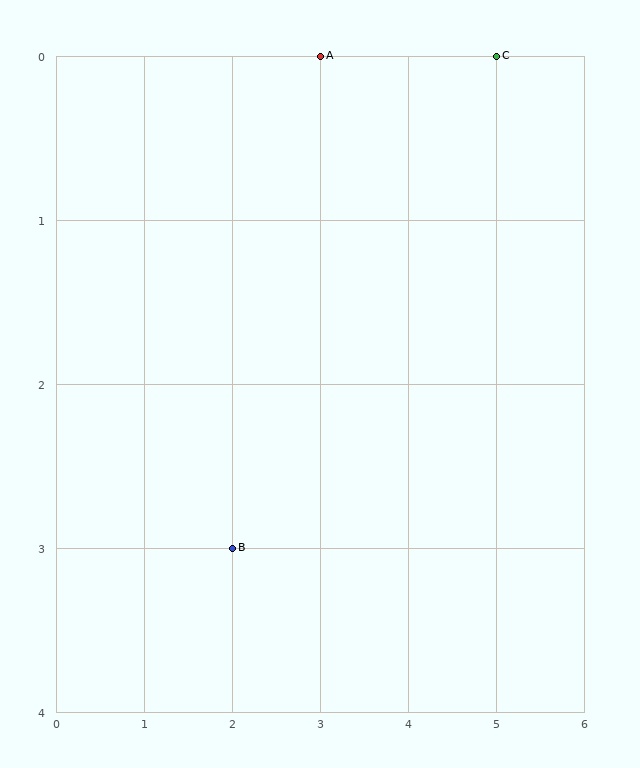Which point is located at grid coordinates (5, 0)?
Point C is at (5, 0).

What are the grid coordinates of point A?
Point A is at grid coordinates (3, 0).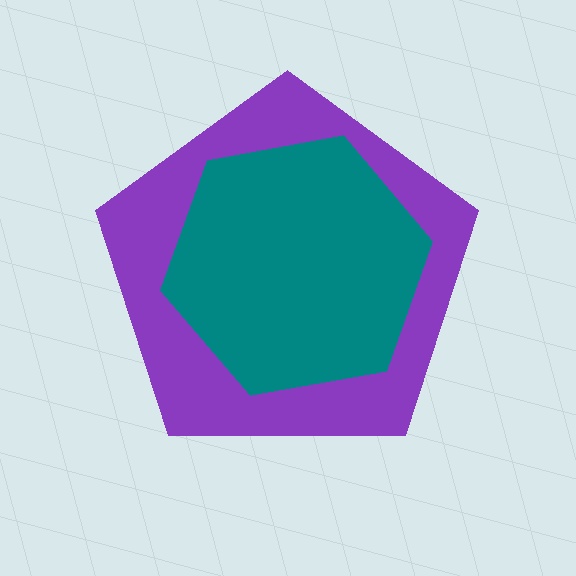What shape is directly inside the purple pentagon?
The teal hexagon.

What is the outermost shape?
The purple pentagon.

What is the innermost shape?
The teal hexagon.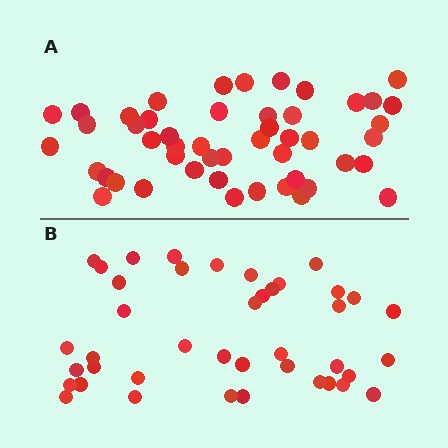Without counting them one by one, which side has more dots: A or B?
Region A (the top region) has more dots.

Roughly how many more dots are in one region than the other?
Region A has roughly 8 or so more dots than region B.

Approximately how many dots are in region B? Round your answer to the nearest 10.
About 40 dots. (The exact count is 41, which rounds to 40.)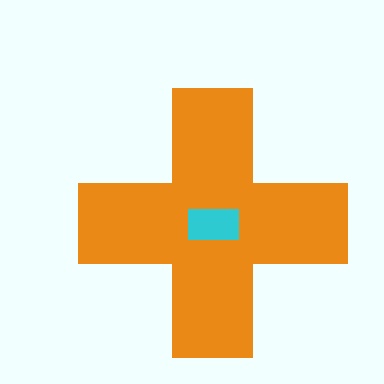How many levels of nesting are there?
2.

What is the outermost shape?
The orange cross.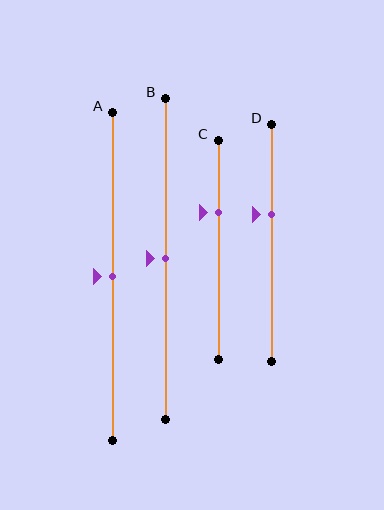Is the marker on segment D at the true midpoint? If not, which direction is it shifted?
No, the marker on segment D is shifted upward by about 12% of the segment length.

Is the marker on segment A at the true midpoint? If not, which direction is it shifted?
Yes, the marker on segment A is at the true midpoint.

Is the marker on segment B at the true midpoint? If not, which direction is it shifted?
Yes, the marker on segment B is at the true midpoint.